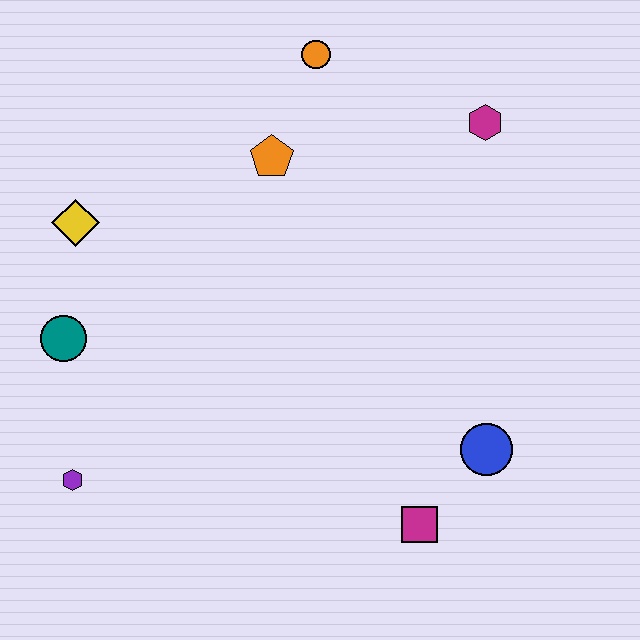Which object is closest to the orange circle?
The orange pentagon is closest to the orange circle.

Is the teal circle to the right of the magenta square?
No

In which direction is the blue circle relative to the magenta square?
The blue circle is above the magenta square.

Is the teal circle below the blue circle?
No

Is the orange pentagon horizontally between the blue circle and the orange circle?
No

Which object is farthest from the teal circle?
The magenta hexagon is farthest from the teal circle.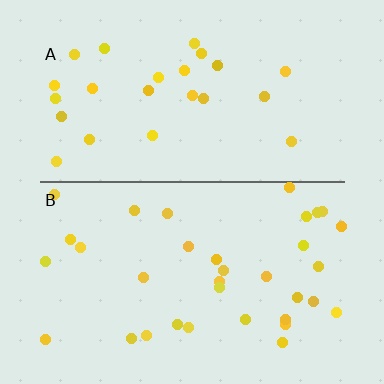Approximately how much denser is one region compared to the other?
Approximately 1.4× — region B over region A.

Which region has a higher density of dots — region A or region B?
B (the bottom).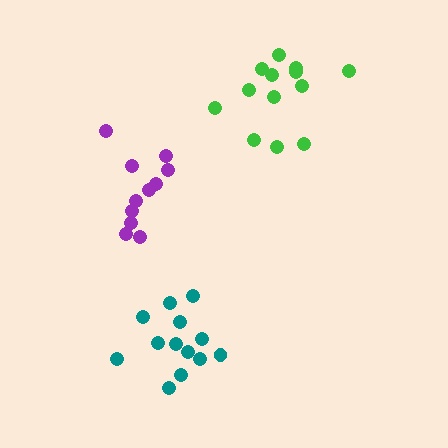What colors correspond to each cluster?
The clusters are colored: green, teal, purple.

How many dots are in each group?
Group 1: 13 dots, Group 2: 13 dots, Group 3: 11 dots (37 total).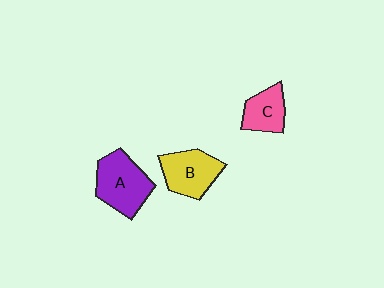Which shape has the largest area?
Shape A (purple).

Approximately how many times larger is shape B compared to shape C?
Approximately 1.4 times.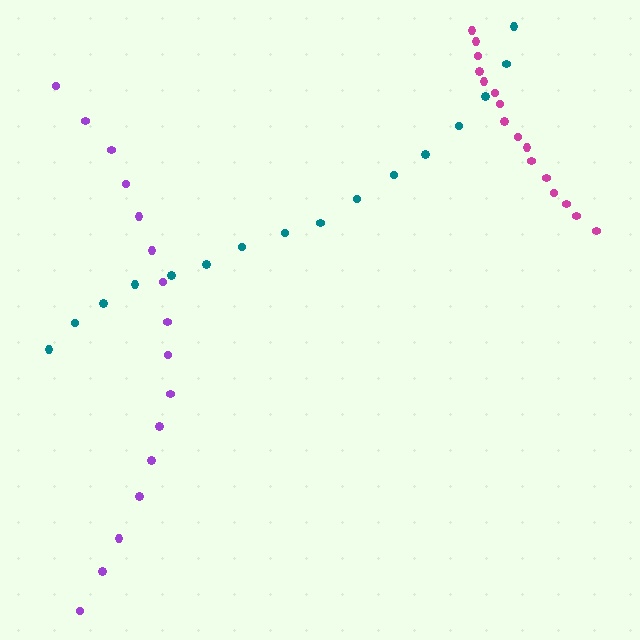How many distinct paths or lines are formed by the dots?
There are 3 distinct paths.